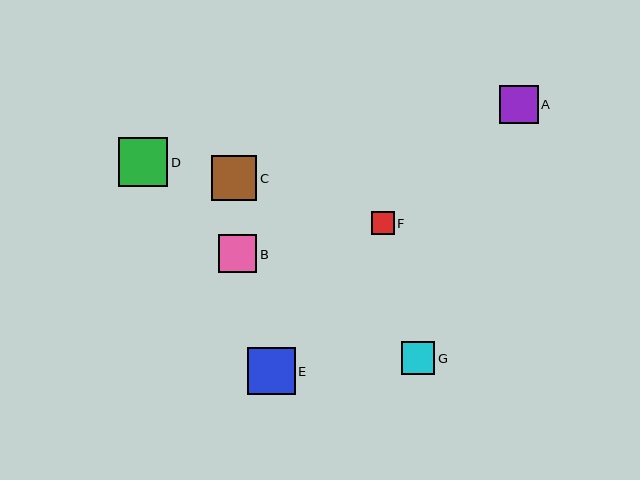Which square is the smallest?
Square F is the smallest with a size of approximately 23 pixels.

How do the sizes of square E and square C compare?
Square E and square C are approximately the same size.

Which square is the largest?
Square D is the largest with a size of approximately 49 pixels.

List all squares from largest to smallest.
From largest to smallest: D, E, C, B, A, G, F.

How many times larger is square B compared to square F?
Square B is approximately 1.7 times the size of square F.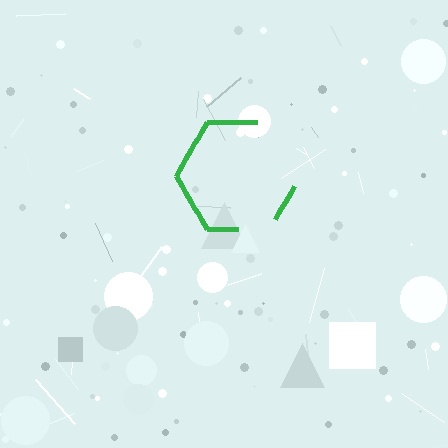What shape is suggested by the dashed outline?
The dashed outline suggests a hexagon.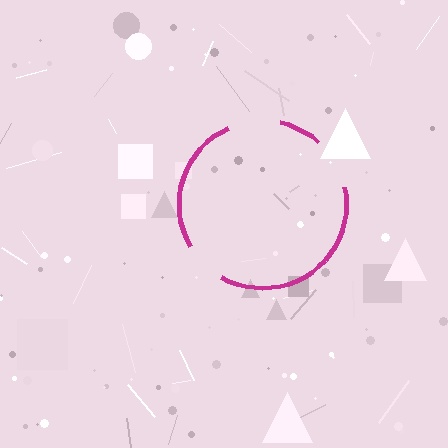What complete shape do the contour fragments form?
The contour fragments form a circle.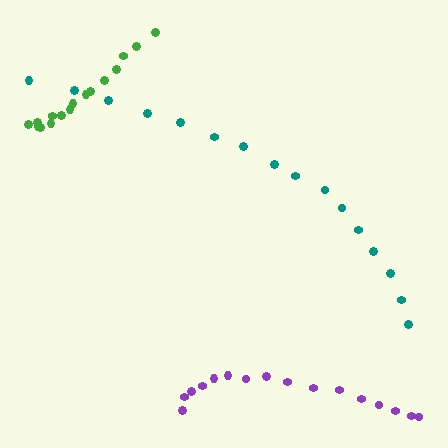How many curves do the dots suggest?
There are 3 distinct paths.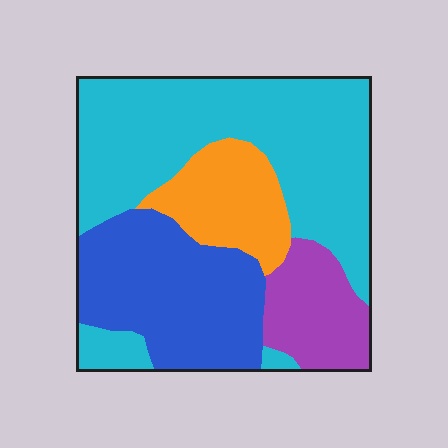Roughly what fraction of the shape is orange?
Orange covers about 15% of the shape.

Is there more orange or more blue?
Blue.